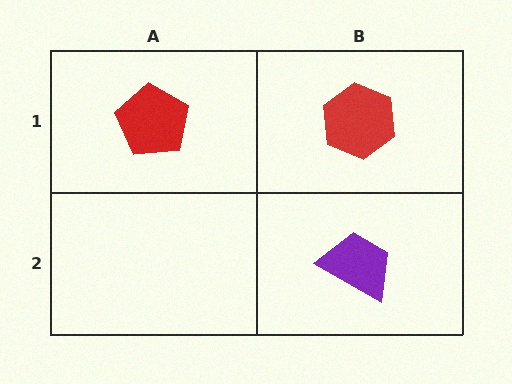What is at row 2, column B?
A purple trapezoid.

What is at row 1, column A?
A red pentagon.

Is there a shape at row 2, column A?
No, that cell is empty.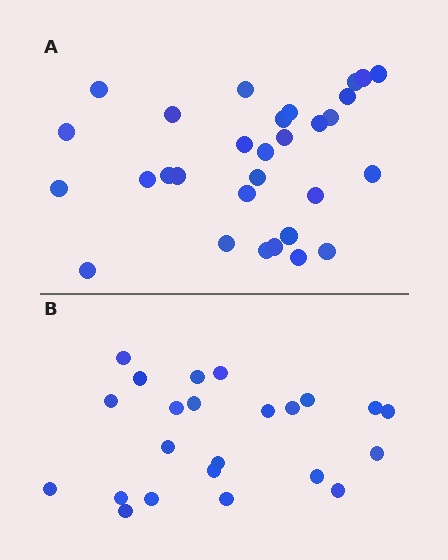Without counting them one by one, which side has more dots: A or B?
Region A (the top region) has more dots.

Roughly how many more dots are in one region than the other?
Region A has roughly 8 or so more dots than region B.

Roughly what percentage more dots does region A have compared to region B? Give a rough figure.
About 30% more.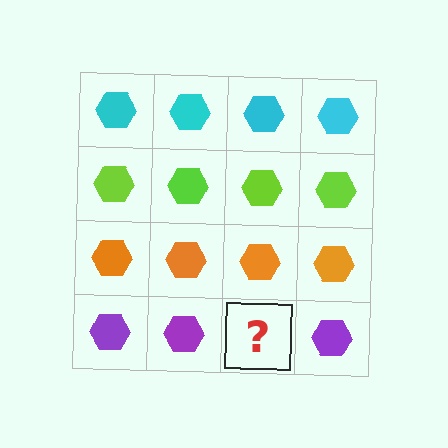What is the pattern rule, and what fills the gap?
The rule is that each row has a consistent color. The gap should be filled with a purple hexagon.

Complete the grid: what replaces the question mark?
The question mark should be replaced with a purple hexagon.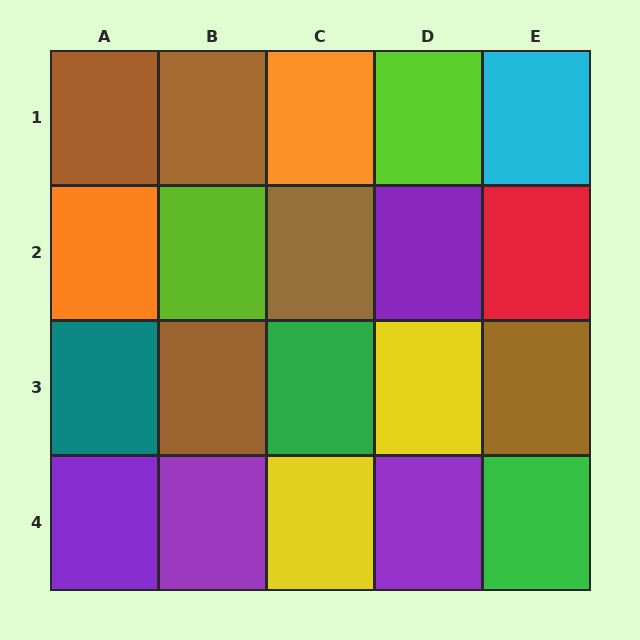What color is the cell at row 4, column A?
Purple.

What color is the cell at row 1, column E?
Cyan.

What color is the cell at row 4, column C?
Yellow.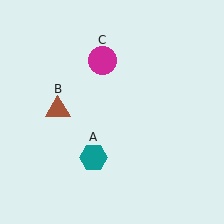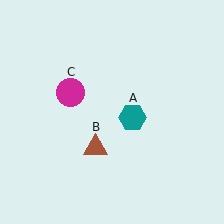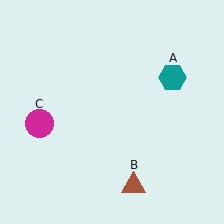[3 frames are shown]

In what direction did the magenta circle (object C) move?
The magenta circle (object C) moved down and to the left.